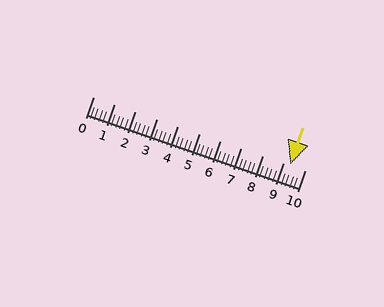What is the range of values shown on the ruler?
The ruler shows values from 0 to 10.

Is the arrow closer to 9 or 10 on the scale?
The arrow is closer to 9.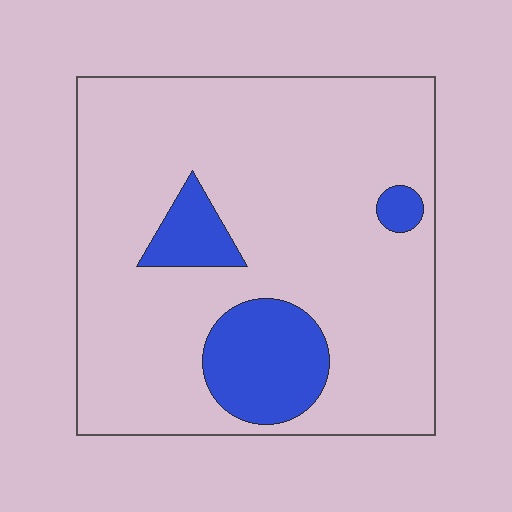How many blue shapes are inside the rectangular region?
3.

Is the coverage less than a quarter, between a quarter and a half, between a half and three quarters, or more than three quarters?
Less than a quarter.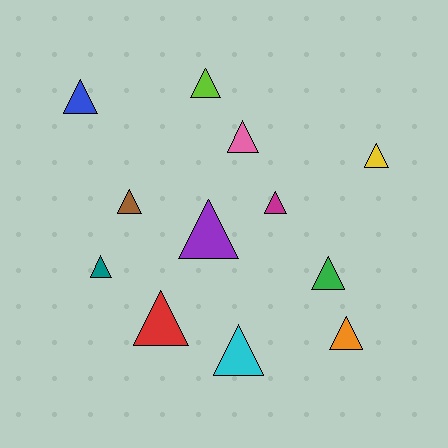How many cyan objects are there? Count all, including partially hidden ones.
There is 1 cyan object.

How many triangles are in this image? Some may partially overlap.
There are 12 triangles.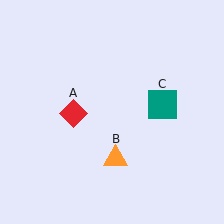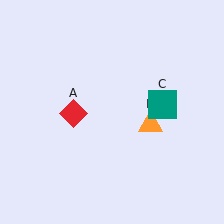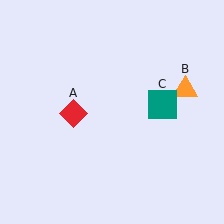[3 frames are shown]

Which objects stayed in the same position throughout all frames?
Red diamond (object A) and teal square (object C) remained stationary.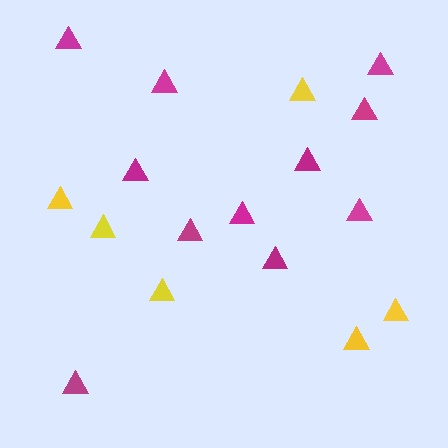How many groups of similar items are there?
There are 2 groups: one group of yellow triangles (6) and one group of magenta triangles (11).